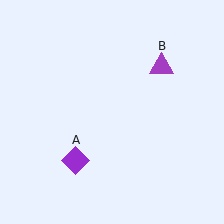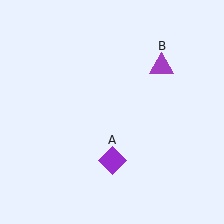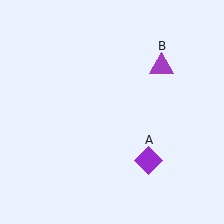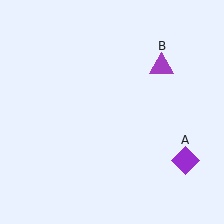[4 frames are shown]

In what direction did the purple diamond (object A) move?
The purple diamond (object A) moved right.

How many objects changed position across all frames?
1 object changed position: purple diamond (object A).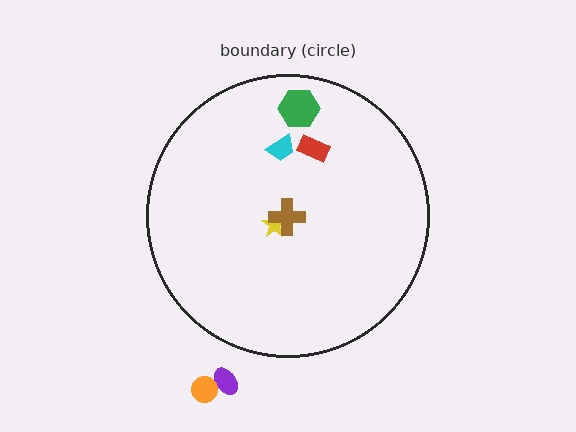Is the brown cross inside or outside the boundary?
Inside.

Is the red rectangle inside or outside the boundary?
Inside.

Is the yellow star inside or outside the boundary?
Inside.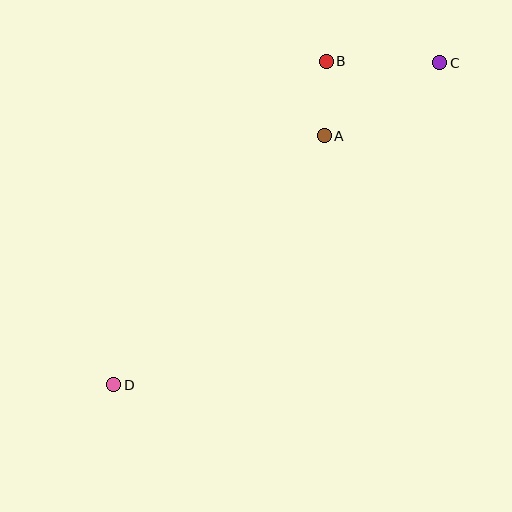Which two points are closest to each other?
Points A and B are closest to each other.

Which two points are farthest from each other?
Points C and D are farthest from each other.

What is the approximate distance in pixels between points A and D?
The distance between A and D is approximately 326 pixels.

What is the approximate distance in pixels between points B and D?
The distance between B and D is approximately 387 pixels.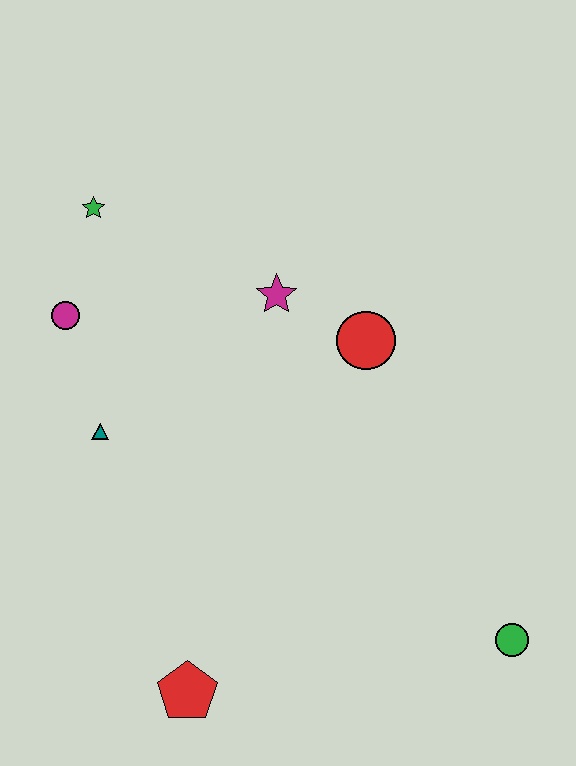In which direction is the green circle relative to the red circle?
The green circle is below the red circle.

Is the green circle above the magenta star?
No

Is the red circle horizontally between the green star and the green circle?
Yes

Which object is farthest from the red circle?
The red pentagon is farthest from the red circle.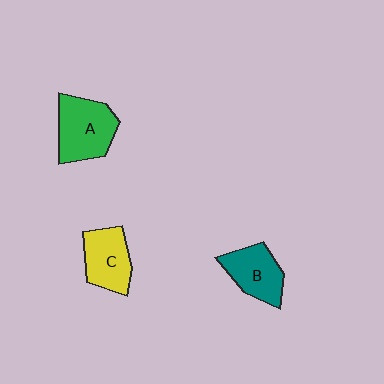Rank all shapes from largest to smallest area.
From largest to smallest: A (green), C (yellow), B (teal).